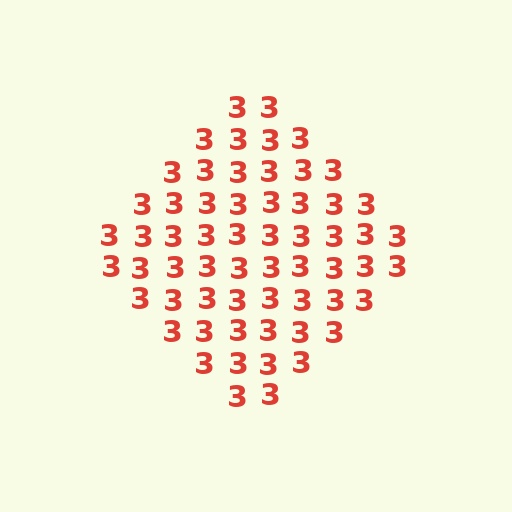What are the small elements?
The small elements are digit 3's.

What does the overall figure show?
The overall figure shows a diamond.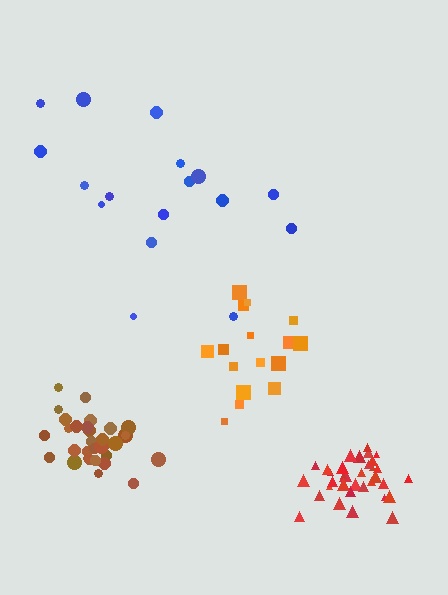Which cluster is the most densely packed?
Red.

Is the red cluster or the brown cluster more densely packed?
Red.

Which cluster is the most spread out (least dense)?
Blue.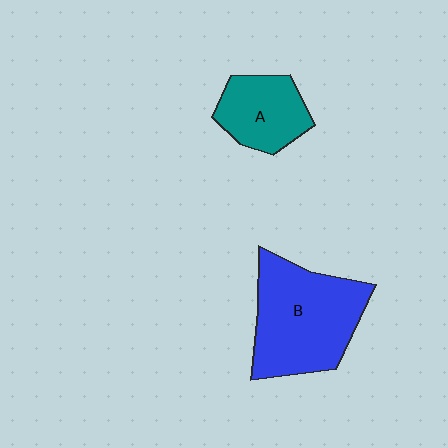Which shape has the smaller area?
Shape A (teal).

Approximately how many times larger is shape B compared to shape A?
Approximately 1.9 times.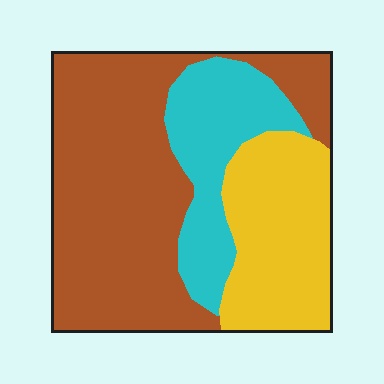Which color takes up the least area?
Cyan, at roughly 20%.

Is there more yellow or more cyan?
Yellow.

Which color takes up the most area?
Brown, at roughly 55%.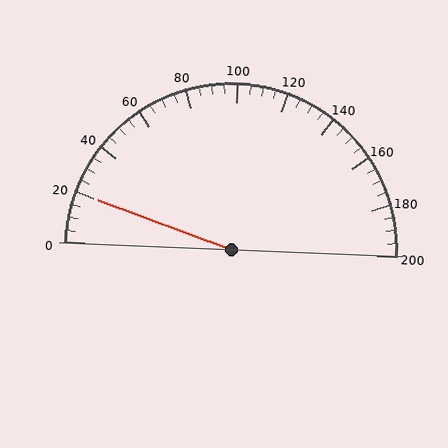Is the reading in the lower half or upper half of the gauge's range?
The reading is in the lower half of the range (0 to 200).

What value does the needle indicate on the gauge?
The needle indicates approximately 20.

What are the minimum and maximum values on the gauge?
The gauge ranges from 0 to 200.